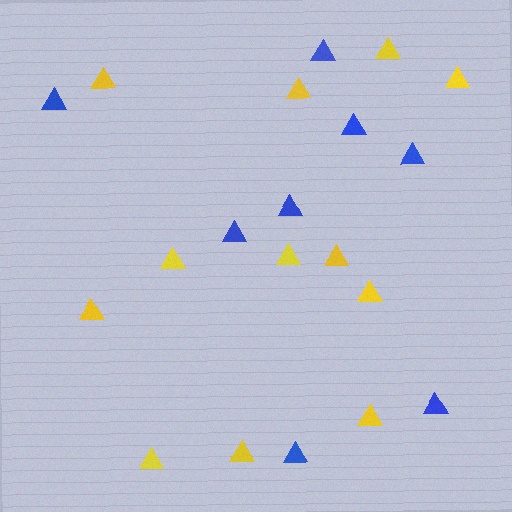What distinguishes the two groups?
There are 2 groups: one group of blue triangles (8) and one group of yellow triangles (12).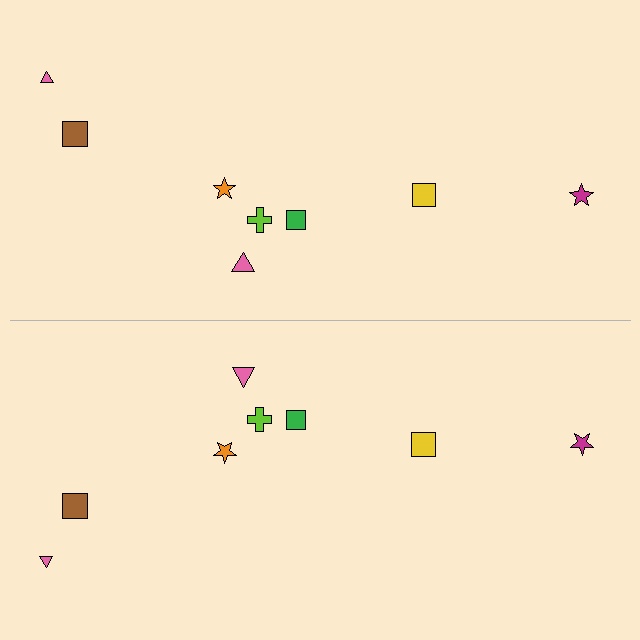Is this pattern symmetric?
Yes, this pattern has bilateral (reflection) symmetry.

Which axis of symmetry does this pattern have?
The pattern has a horizontal axis of symmetry running through the center of the image.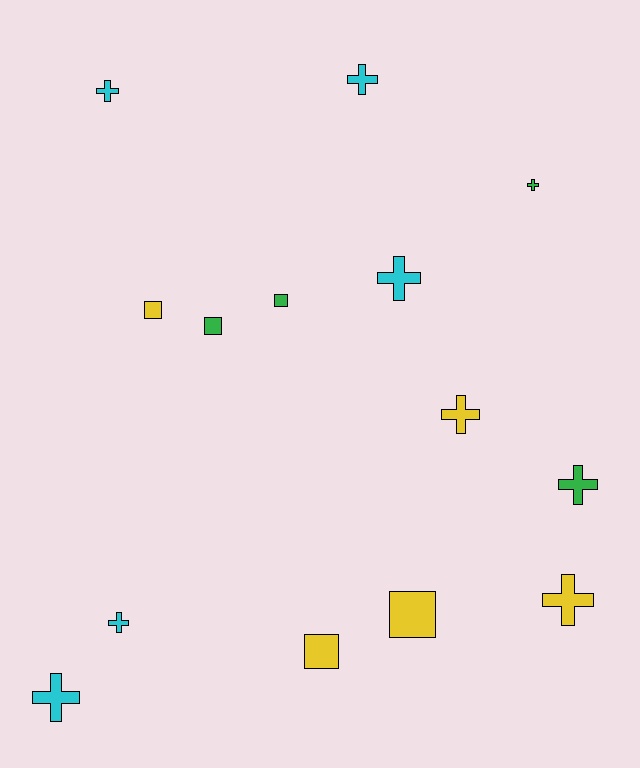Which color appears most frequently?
Yellow, with 5 objects.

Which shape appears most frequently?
Cross, with 9 objects.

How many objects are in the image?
There are 14 objects.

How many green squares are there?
There are 2 green squares.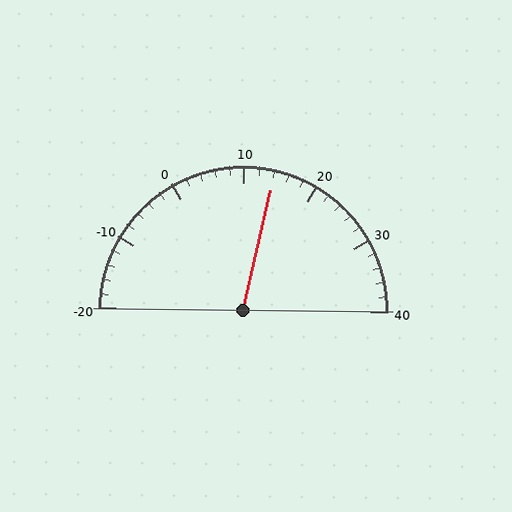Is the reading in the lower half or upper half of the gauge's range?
The reading is in the upper half of the range (-20 to 40).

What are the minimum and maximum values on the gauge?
The gauge ranges from -20 to 40.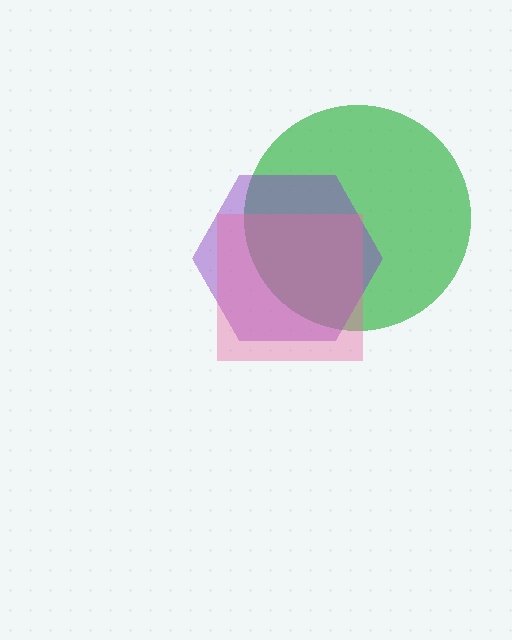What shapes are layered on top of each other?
The layered shapes are: a green circle, a purple hexagon, a pink square.